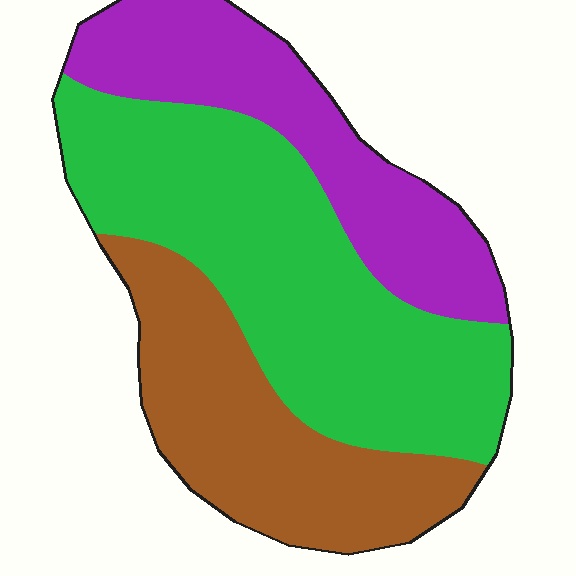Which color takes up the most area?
Green, at roughly 45%.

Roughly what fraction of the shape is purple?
Purple covers roughly 25% of the shape.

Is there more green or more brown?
Green.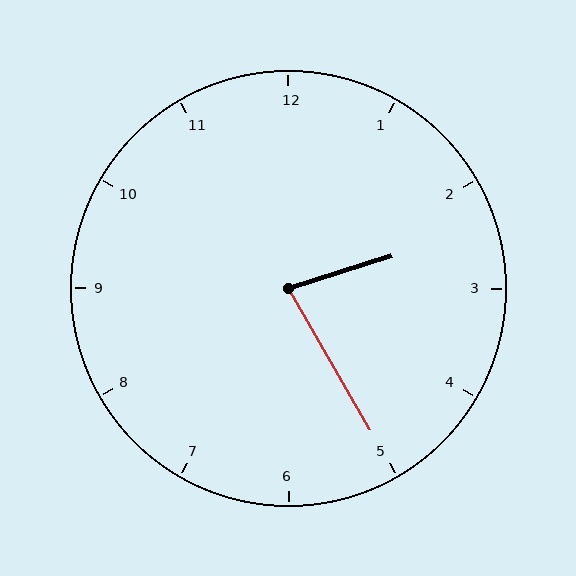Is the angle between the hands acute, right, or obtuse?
It is acute.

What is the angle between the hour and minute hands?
Approximately 78 degrees.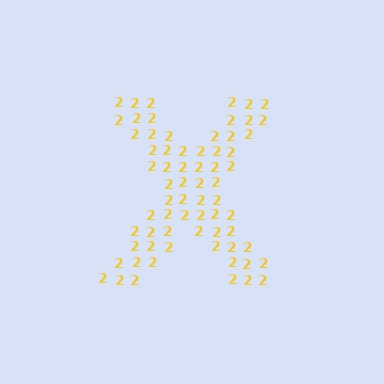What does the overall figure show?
The overall figure shows the letter X.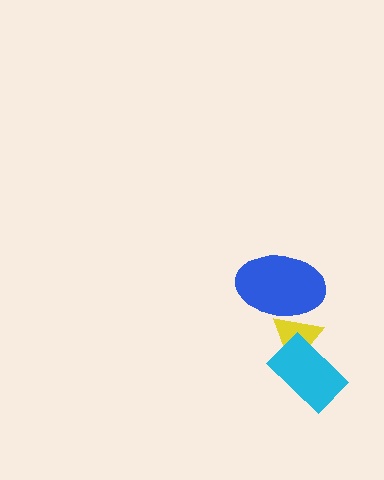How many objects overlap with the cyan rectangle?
1 object overlaps with the cyan rectangle.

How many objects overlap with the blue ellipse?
1 object overlaps with the blue ellipse.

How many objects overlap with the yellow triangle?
2 objects overlap with the yellow triangle.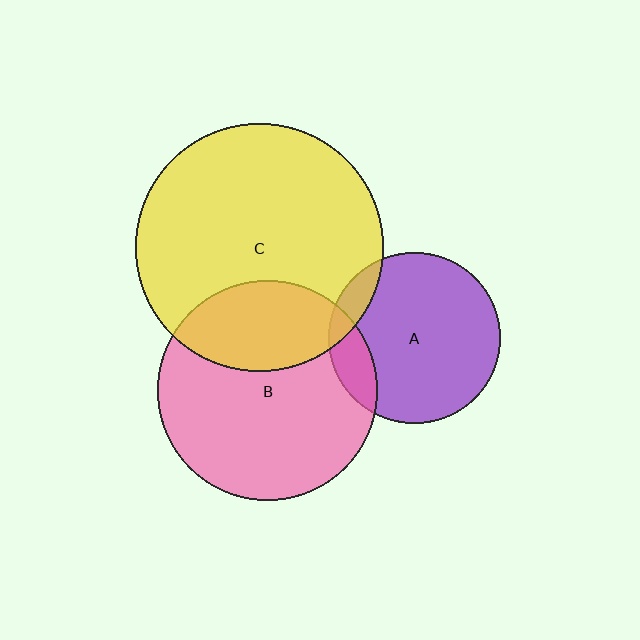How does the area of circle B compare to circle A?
Approximately 1.6 times.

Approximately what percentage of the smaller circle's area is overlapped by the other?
Approximately 15%.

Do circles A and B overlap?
Yes.